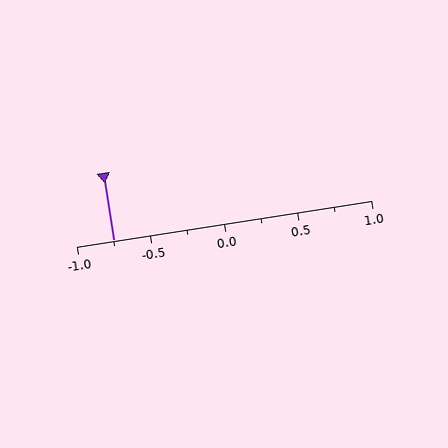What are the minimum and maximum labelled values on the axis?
The axis runs from -1.0 to 1.0.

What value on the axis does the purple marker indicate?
The marker indicates approximately -0.75.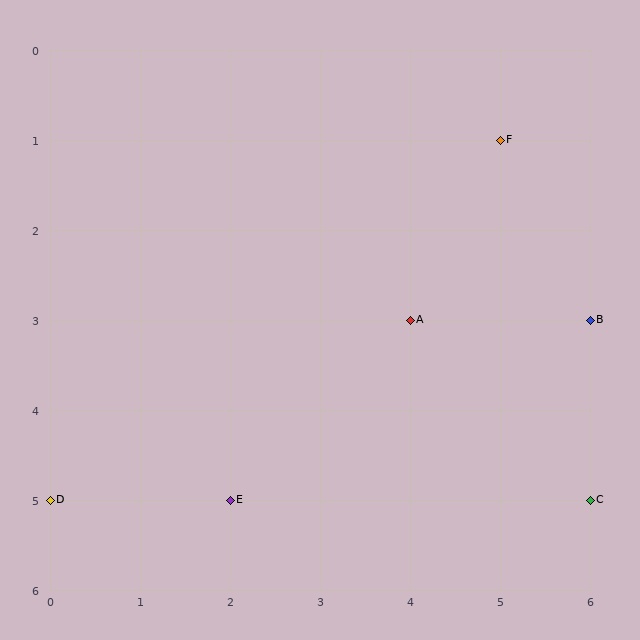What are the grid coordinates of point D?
Point D is at grid coordinates (0, 5).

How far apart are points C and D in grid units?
Points C and D are 6 columns apart.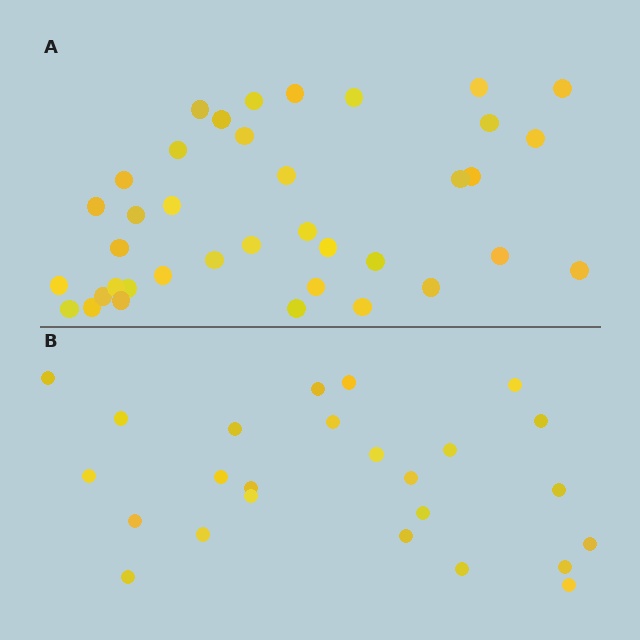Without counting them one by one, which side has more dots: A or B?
Region A (the top region) has more dots.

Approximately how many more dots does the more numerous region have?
Region A has approximately 15 more dots than region B.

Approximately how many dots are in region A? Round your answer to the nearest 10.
About 40 dots. (The exact count is 38, which rounds to 40.)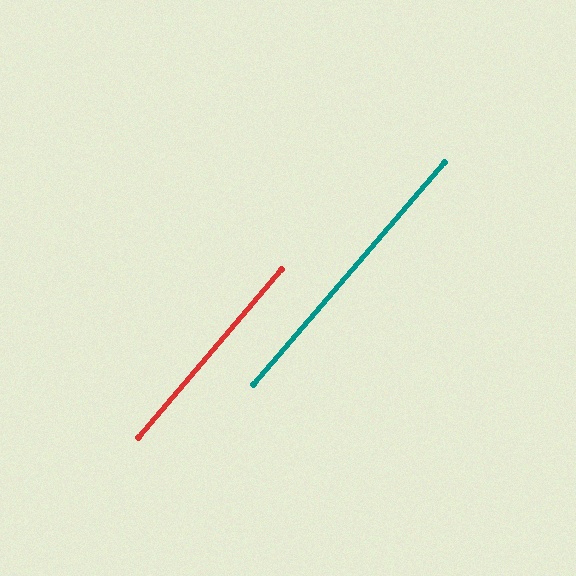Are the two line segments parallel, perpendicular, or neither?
Parallel — their directions differ by only 0.2°.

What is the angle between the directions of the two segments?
Approximately 0 degrees.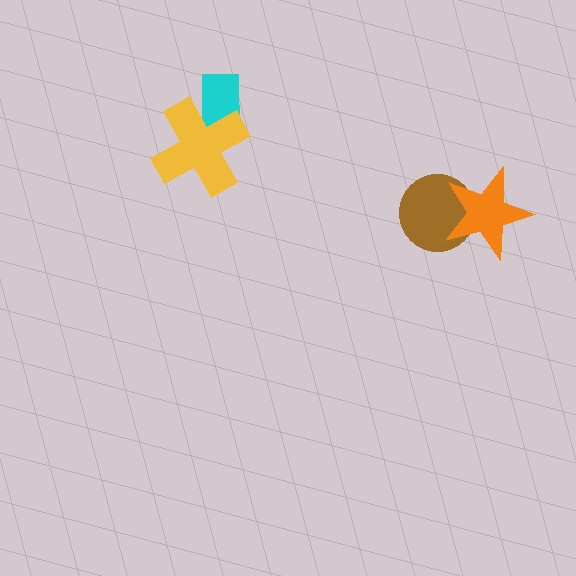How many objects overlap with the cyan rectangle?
1 object overlaps with the cyan rectangle.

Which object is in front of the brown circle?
The orange star is in front of the brown circle.